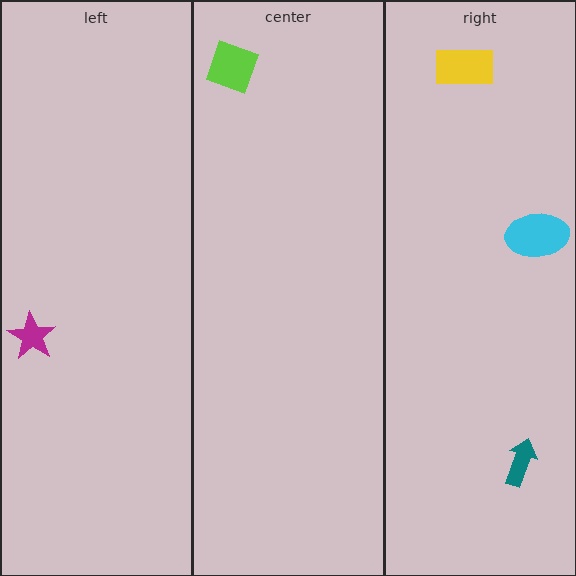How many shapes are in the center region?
1.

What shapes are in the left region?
The magenta star.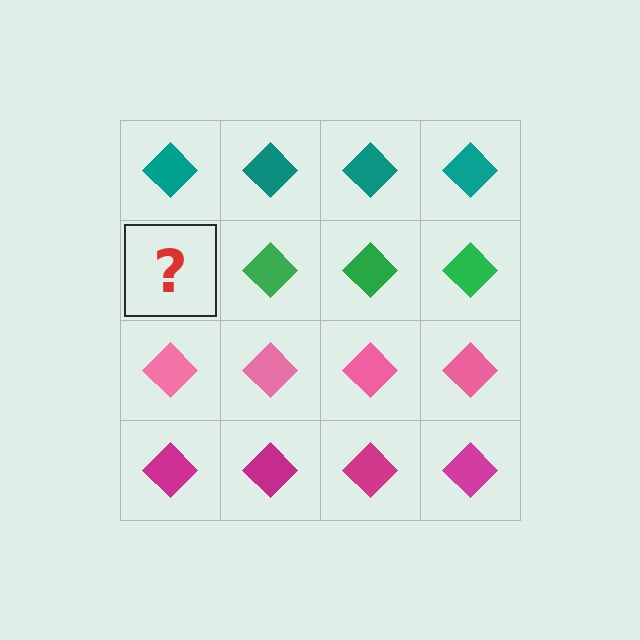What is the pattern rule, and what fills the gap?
The rule is that each row has a consistent color. The gap should be filled with a green diamond.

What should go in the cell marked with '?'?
The missing cell should contain a green diamond.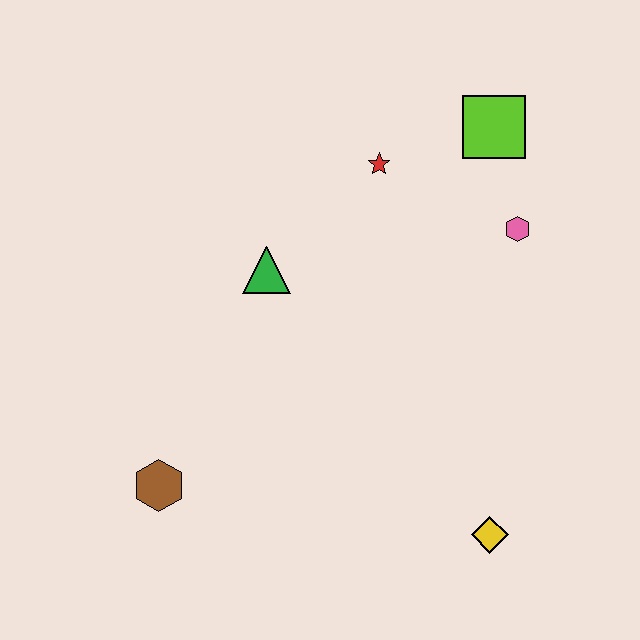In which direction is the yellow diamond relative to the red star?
The yellow diamond is below the red star.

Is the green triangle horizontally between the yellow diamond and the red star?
No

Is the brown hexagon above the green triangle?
No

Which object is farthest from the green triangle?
The yellow diamond is farthest from the green triangle.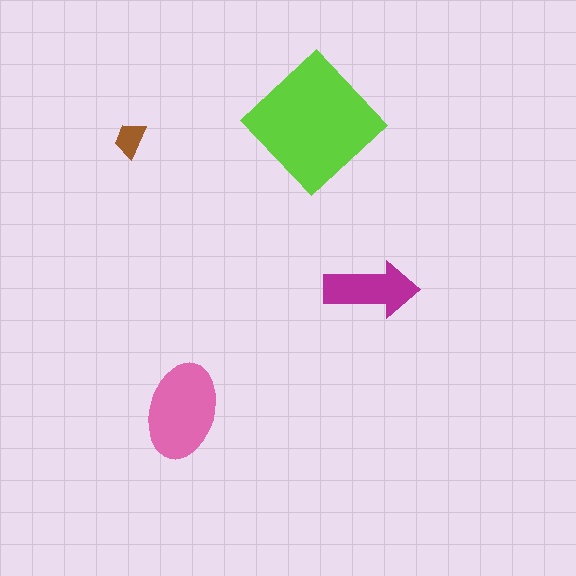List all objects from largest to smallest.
The lime diamond, the pink ellipse, the magenta arrow, the brown trapezoid.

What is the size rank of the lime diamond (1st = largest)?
1st.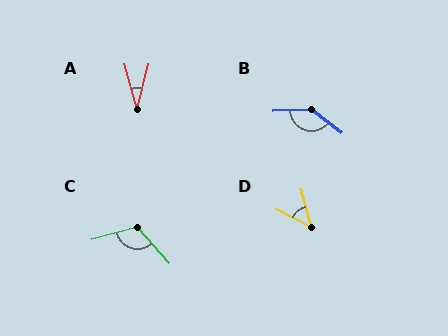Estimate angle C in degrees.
Approximately 116 degrees.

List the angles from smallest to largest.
A (29°), D (46°), C (116°), B (139°).